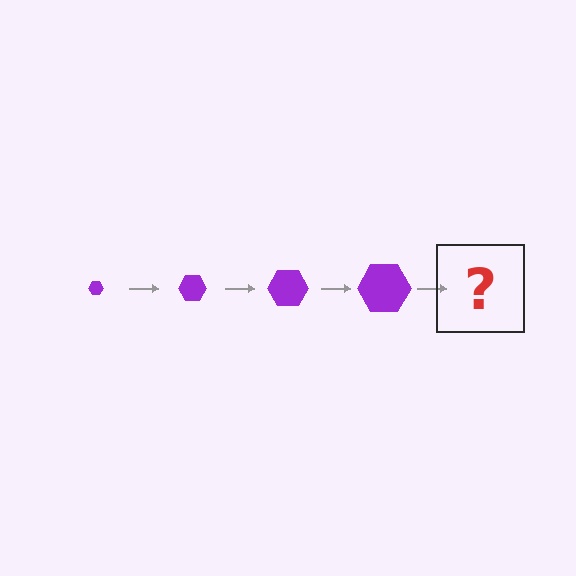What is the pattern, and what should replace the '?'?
The pattern is that the hexagon gets progressively larger each step. The '?' should be a purple hexagon, larger than the previous one.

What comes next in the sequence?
The next element should be a purple hexagon, larger than the previous one.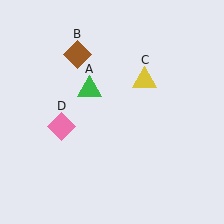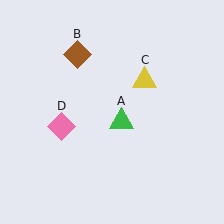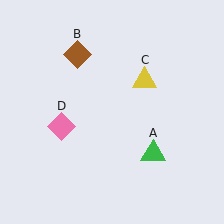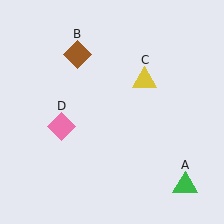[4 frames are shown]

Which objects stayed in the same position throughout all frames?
Brown diamond (object B) and yellow triangle (object C) and pink diamond (object D) remained stationary.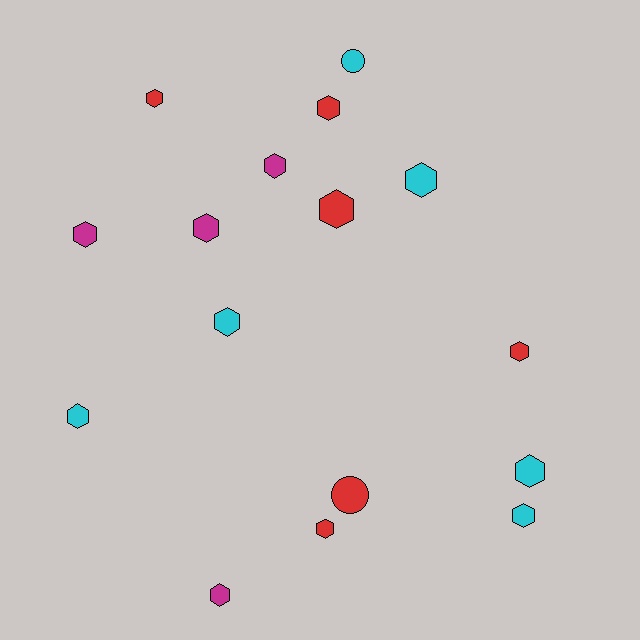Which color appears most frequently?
Red, with 6 objects.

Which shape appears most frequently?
Hexagon, with 14 objects.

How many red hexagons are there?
There are 5 red hexagons.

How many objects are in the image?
There are 16 objects.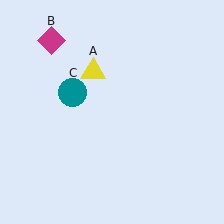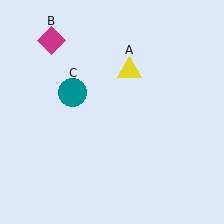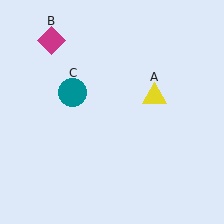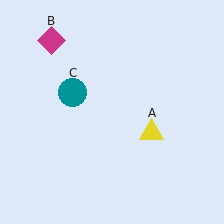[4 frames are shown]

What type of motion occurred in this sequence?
The yellow triangle (object A) rotated clockwise around the center of the scene.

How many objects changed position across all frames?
1 object changed position: yellow triangle (object A).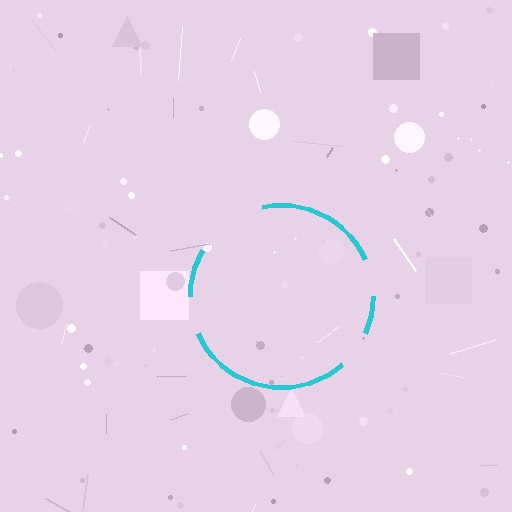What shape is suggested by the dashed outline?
The dashed outline suggests a circle.